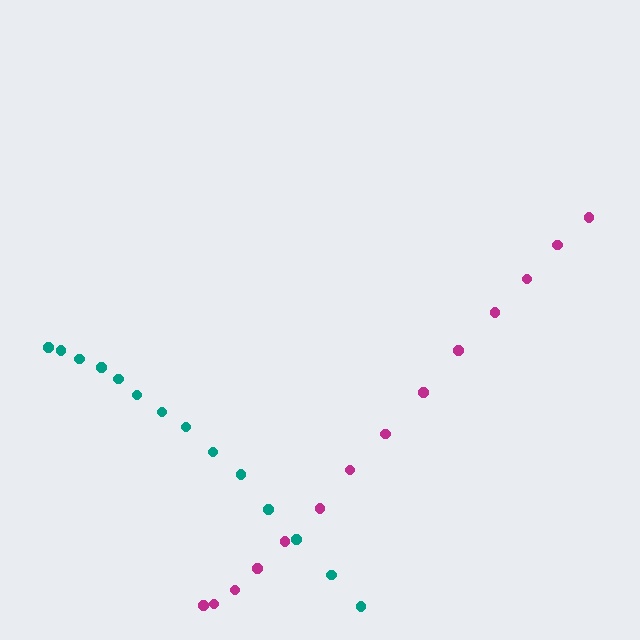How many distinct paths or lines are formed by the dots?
There are 2 distinct paths.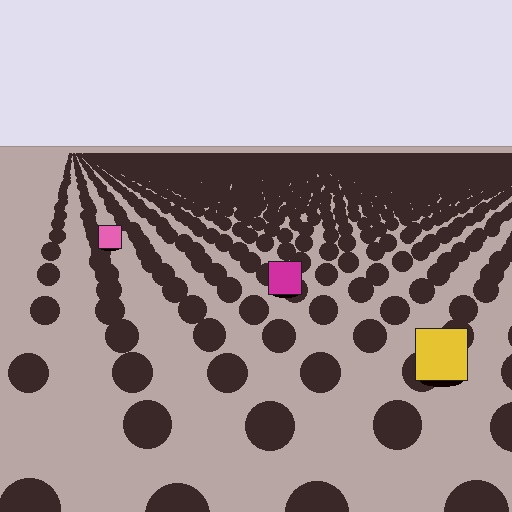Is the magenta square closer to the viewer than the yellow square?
No. The yellow square is closer — you can tell from the texture gradient: the ground texture is coarser near it.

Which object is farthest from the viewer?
The pink square is farthest from the viewer. It appears smaller and the ground texture around it is denser.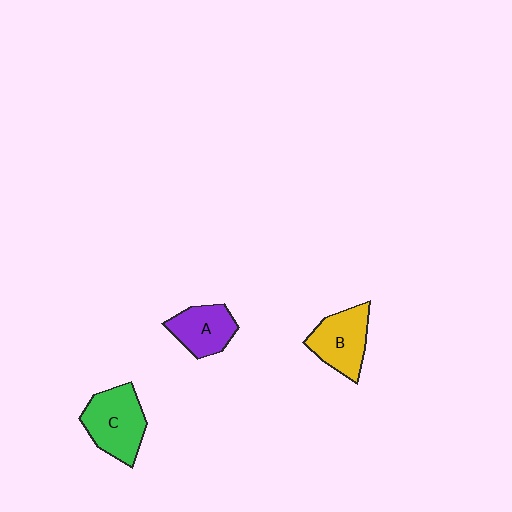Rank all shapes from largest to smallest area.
From largest to smallest: C (green), B (yellow), A (purple).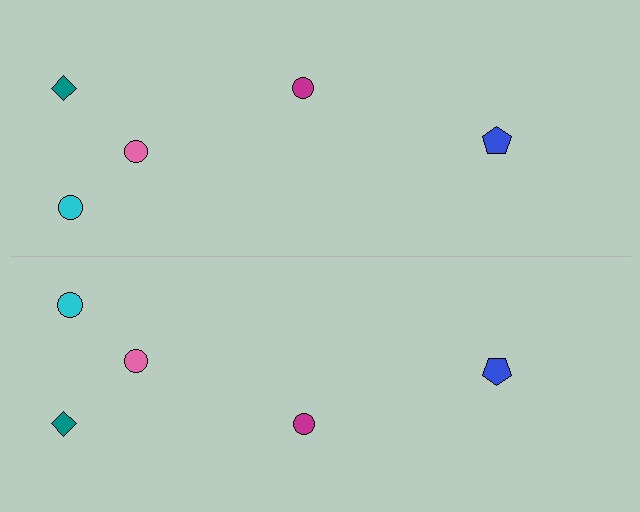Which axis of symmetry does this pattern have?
The pattern has a horizontal axis of symmetry running through the center of the image.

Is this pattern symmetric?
Yes, this pattern has bilateral (reflection) symmetry.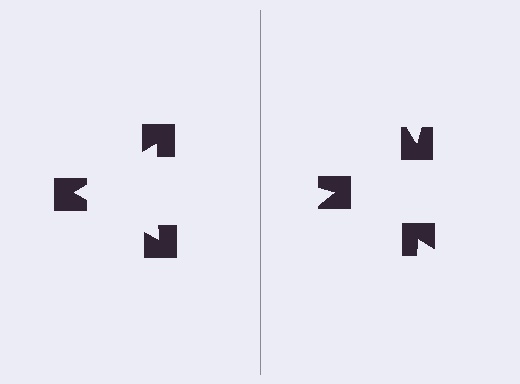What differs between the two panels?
The notched squares are positioned identically on both sides; only the wedge orientations differ. On the left they align to a triangle; on the right they are misaligned.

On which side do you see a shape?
An illusory triangle appears on the left side. On the right side the wedge cuts are rotated, so no coherent shape forms.